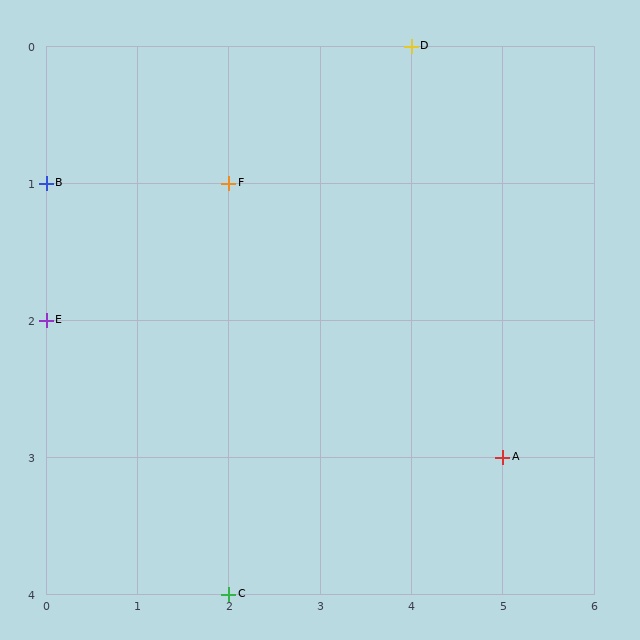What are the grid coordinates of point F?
Point F is at grid coordinates (2, 1).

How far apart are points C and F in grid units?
Points C and F are 3 rows apart.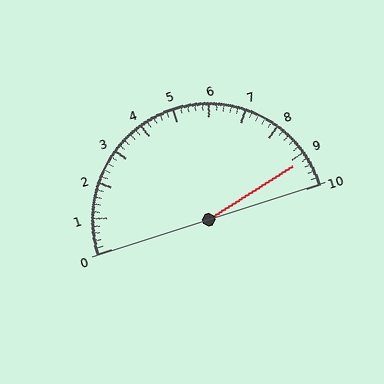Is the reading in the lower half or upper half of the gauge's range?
The reading is in the upper half of the range (0 to 10).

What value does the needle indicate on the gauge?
The needle indicates approximately 9.2.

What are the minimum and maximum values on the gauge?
The gauge ranges from 0 to 10.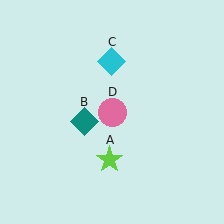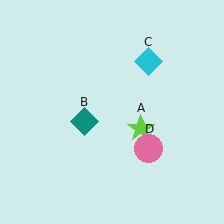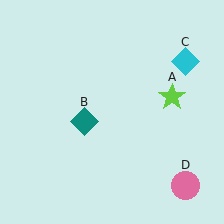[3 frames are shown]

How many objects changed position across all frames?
3 objects changed position: lime star (object A), cyan diamond (object C), pink circle (object D).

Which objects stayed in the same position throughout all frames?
Teal diamond (object B) remained stationary.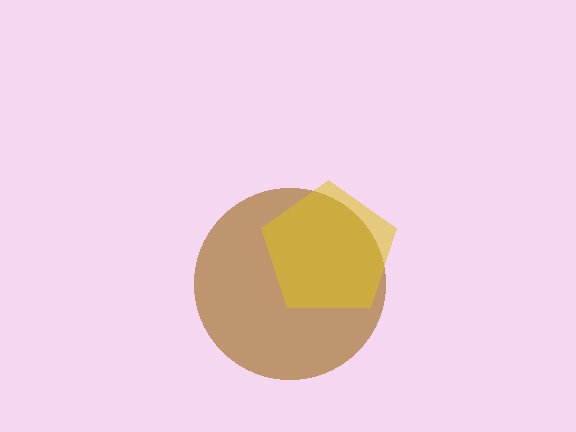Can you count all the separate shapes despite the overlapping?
Yes, there are 2 separate shapes.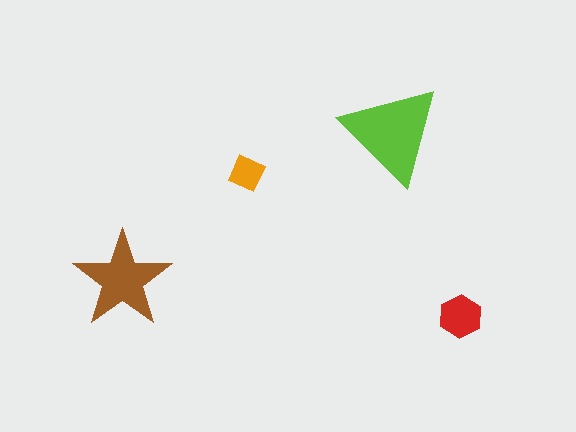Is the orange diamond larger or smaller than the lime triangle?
Smaller.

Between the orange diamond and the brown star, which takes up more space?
The brown star.